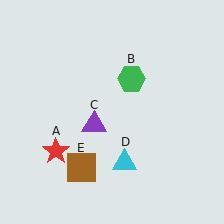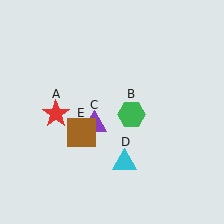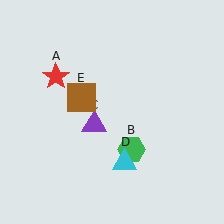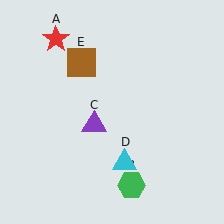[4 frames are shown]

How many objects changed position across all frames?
3 objects changed position: red star (object A), green hexagon (object B), brown square (object E).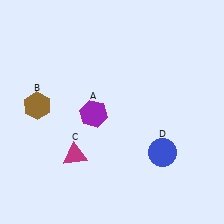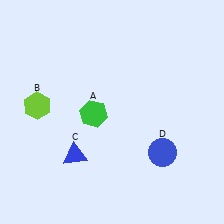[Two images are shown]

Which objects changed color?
A changed from purple to green. B changed from brown to lime. C changed from magenta to blue.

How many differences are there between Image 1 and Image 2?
There are 3 differences between the two images.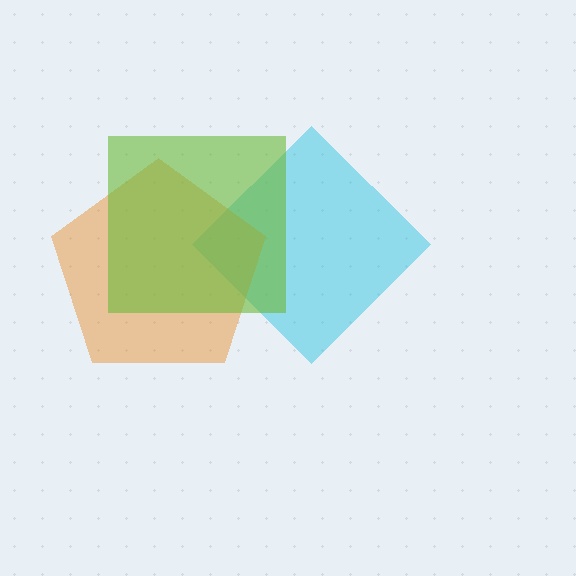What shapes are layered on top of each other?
The layered shapes are: a cyan diamond, an orange pentagon, a lime square.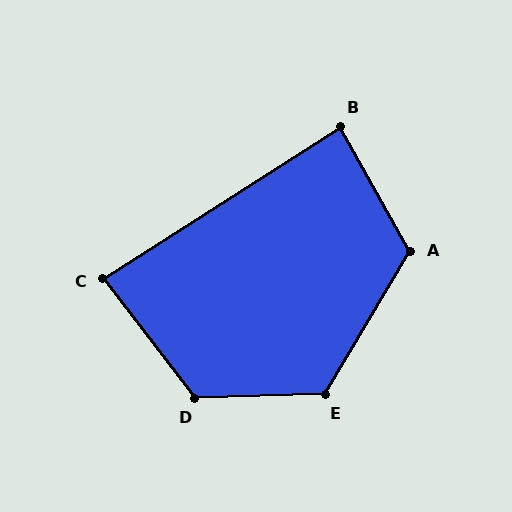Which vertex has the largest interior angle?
D, at approximately 126 degrees.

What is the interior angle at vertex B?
Approximately 87 degrees (approximately right).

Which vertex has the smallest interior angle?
C, at approximately 85 degrees.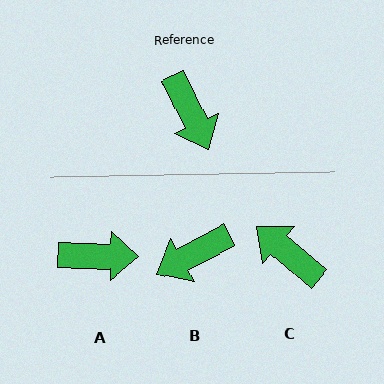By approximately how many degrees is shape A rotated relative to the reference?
Approximately 63 degrees counter-clockwise.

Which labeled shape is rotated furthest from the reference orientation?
C, about 156 degrees away.